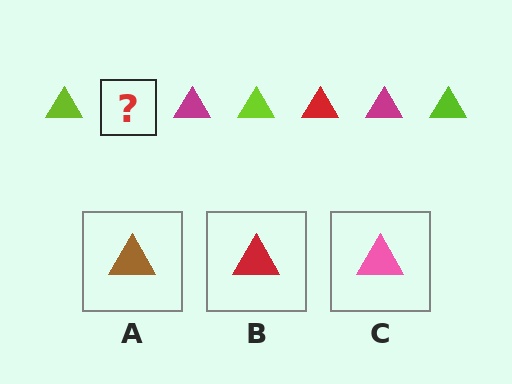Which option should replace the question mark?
Option B.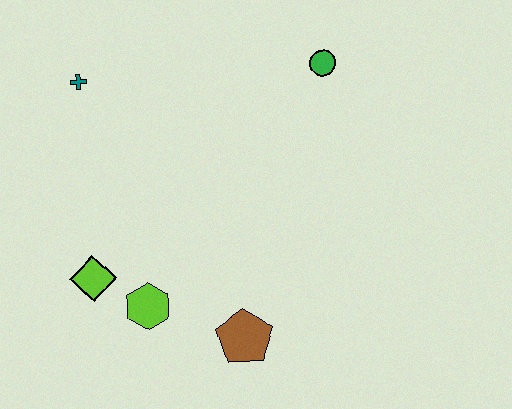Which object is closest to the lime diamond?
The lime hexagon is closest to the lime diamond.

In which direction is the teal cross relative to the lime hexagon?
The teal cross is above the lime hexagon.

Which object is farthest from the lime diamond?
The green circle is farthest from the lime diamond.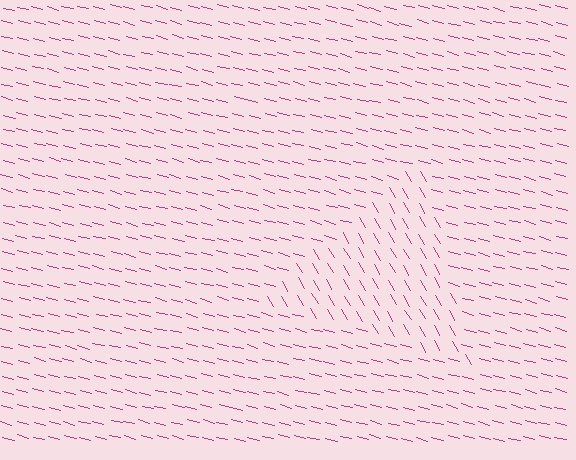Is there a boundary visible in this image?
Yes, there is a texture boundary formed by a change in line orientation.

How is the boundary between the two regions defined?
The boundary is defined purely by a change in line orientation (approximately 45 degrees difference). All lines are the same color and thickness.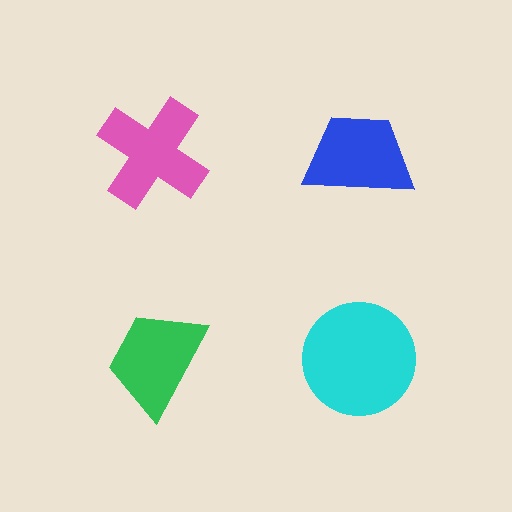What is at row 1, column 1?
A pink cross.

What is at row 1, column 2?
A blue trapezoid.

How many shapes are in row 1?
2 shapes.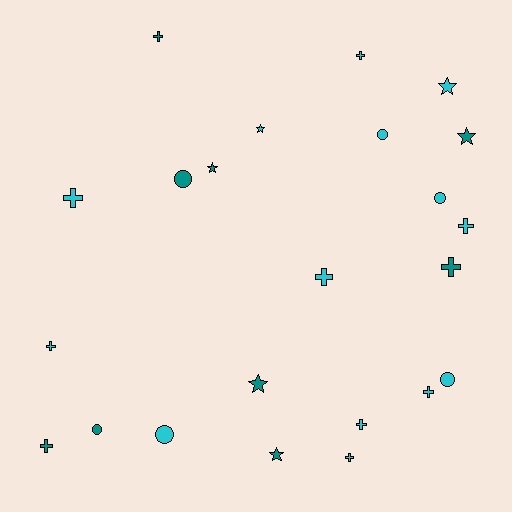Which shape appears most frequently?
Cross, with 11 objects.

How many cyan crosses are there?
There are 8 cyan crosses.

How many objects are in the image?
There are 23 objects.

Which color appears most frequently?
Cyan, with 14 objects.